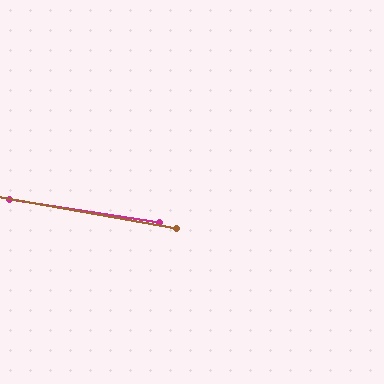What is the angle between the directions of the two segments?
Approximately 1 degree.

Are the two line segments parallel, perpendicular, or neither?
Parallel — their directions differ by only 1.2°.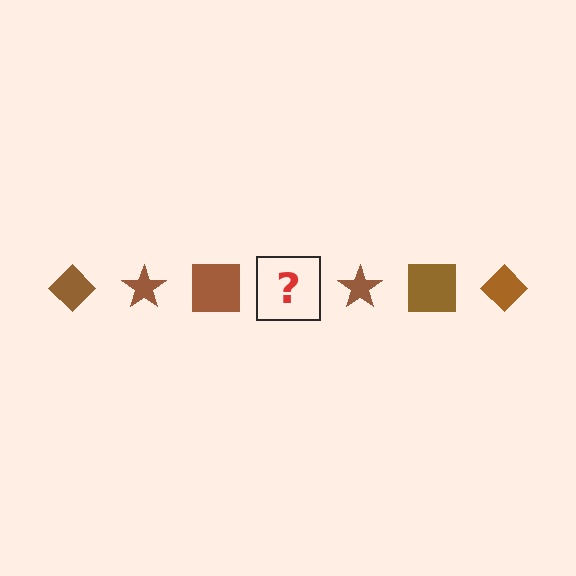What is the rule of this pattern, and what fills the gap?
The rule is that the pattern cycles through diamond, star, square shapes in brown. The gap should be filled with a brown diamond.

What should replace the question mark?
The question mark should be replaced with a brown diamond.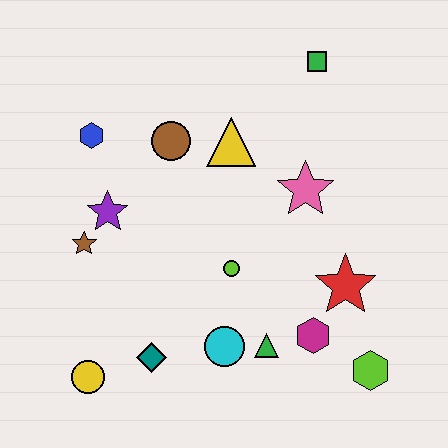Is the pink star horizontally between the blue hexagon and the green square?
Yes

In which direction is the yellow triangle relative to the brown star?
The yellow triangle is to the right of the brown star.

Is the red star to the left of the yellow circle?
No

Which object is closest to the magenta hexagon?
The green triangle is closest to the magenta hexagon.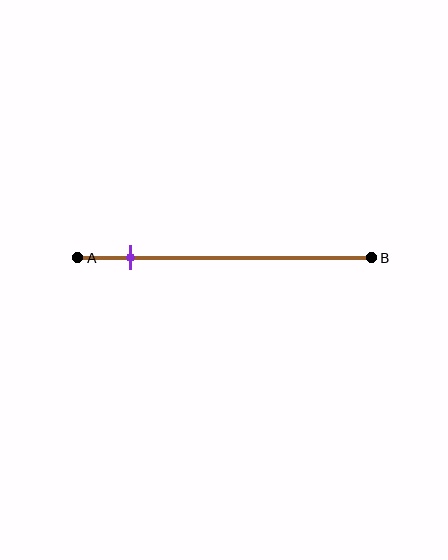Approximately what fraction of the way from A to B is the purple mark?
The purple mark is approximately 20% of the way from A to B.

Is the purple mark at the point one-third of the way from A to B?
No, the mark is at about 20% from A, not at the 33% one-third point.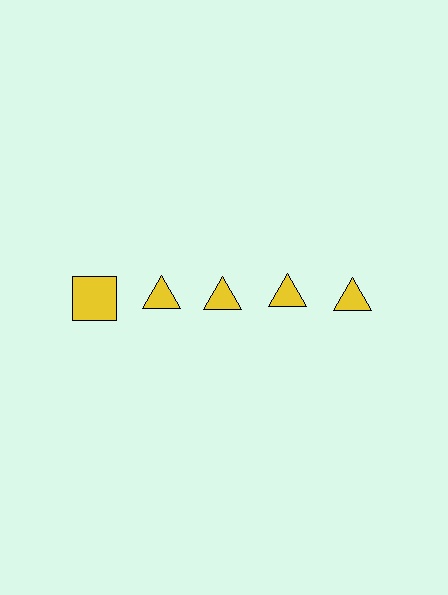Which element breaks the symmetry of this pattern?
The yellow square in the top row, leftmost column breaks the symmetry. All other shapes are yellow triangles.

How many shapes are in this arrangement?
There are 5 shapes arranged in a grid pattern.